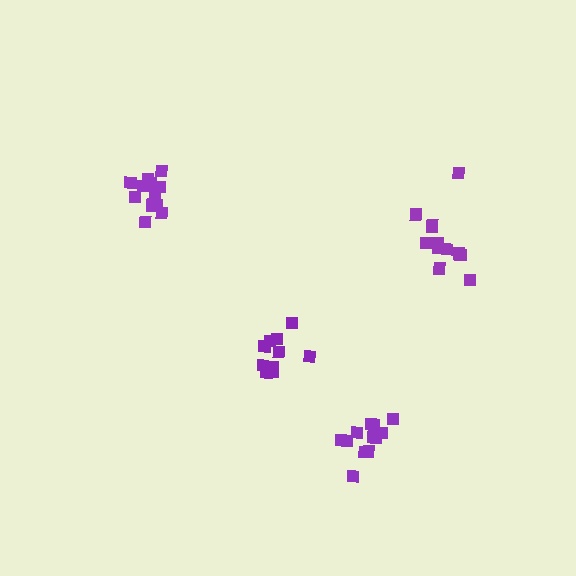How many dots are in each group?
Group 1: 12 dots, Group 2: 10 dots, Group 3: 13 dots, Group 4: 14 dots (49 total).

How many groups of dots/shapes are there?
There are 4 groups.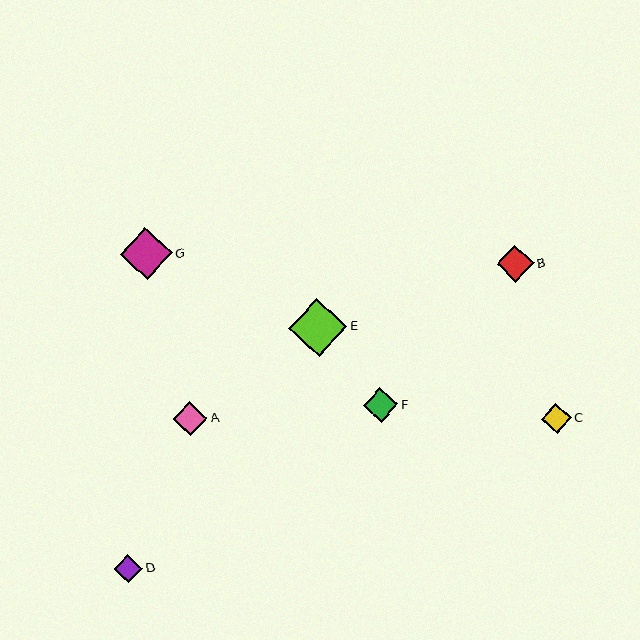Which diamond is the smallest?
Diamond D is the smallest with a size of approximately 29 pixels.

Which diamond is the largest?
Diamond E is the largest with a size of approximately 58 pixels.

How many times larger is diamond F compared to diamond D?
Diamond F is approximately 1.2 times the size of diamond D.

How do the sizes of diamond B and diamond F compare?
Diamond B and diamond F are approximately the same size.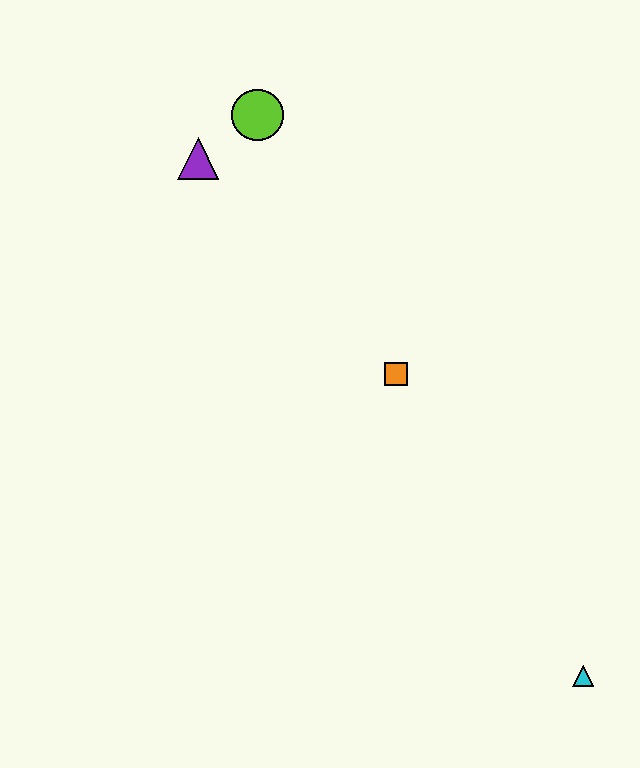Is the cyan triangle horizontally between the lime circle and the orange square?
No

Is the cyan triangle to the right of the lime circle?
Yes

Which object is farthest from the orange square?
The cyan triangle is farthest from the orange square.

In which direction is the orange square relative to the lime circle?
The orange square is below the lime circle.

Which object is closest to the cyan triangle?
The orange square is closest to the cyan triangle.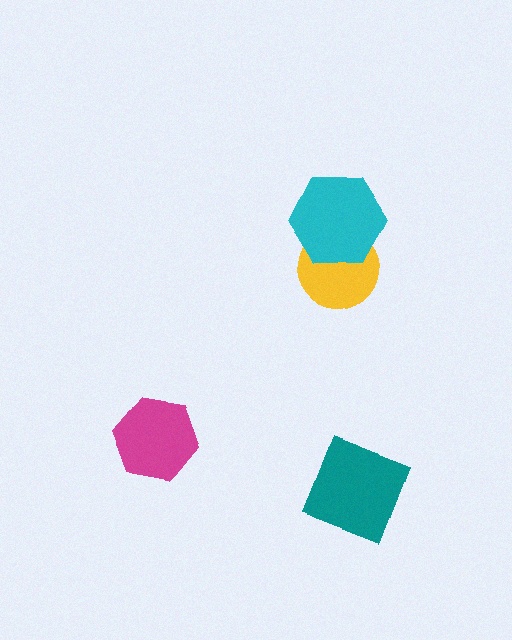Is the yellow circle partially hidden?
Yes, it is partially covered by another shape.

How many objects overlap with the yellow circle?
1 object overlaps with the yellow circle.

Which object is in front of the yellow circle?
The cyan hexagon is in front of the yellow circle.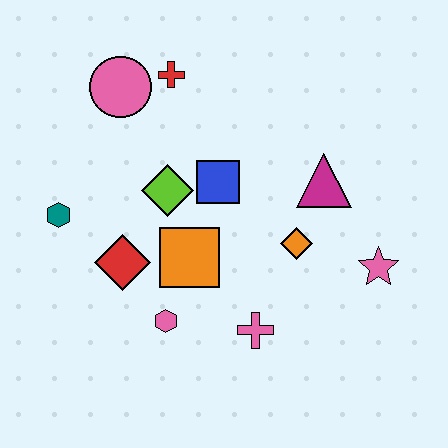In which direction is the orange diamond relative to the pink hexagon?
The orange diamond is to the right of the pink hexagon.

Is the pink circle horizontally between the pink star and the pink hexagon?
No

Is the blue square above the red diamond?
Yes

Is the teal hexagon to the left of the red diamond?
Yes